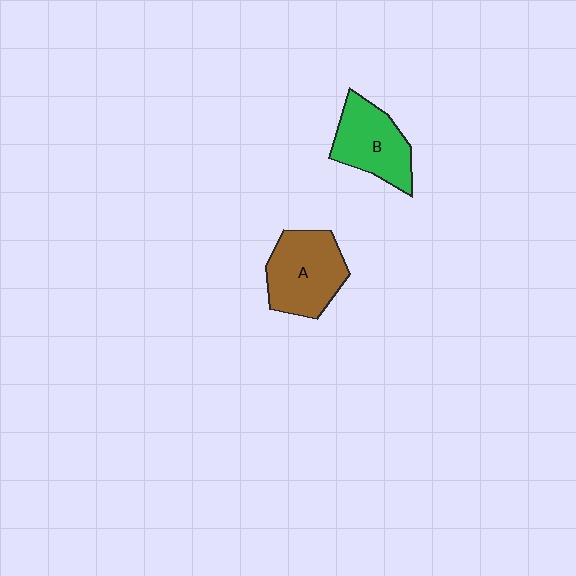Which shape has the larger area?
Shape A (brown).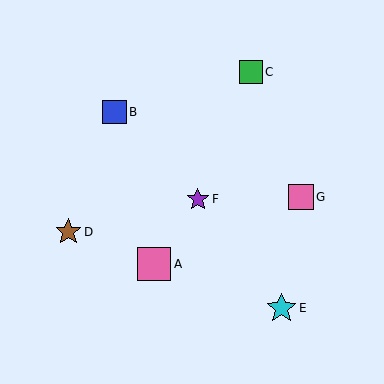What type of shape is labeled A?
Shape A is a pink square.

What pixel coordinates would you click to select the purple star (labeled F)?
Click at (198, 199) to select the purple star F.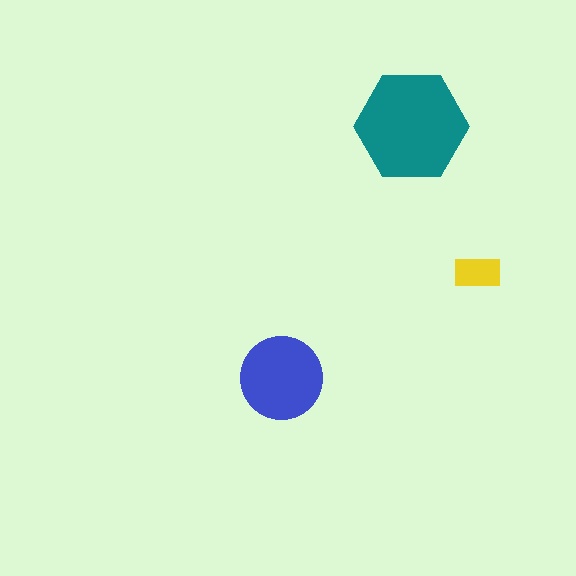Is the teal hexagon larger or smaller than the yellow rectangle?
Larger.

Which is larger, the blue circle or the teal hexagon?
The teal hexagon.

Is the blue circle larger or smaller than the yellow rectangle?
Larger.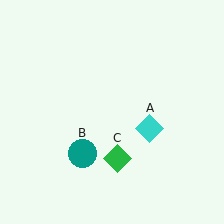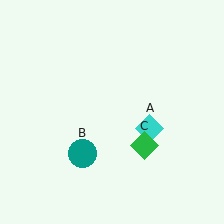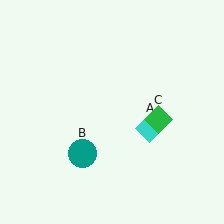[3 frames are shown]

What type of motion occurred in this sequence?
The green diamond (object C) rotated counterclockwise around the center of the scene.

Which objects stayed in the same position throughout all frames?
Cyan diamond (object A) and teal circle (object B) remained stationary.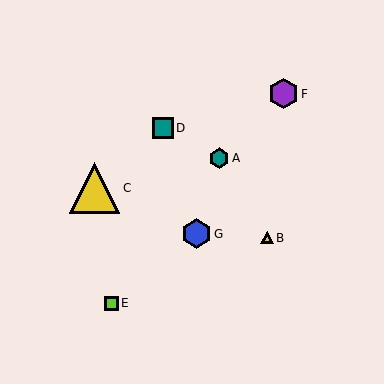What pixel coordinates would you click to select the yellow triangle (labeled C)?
Click at (95, 188) to select the yellow triangle C.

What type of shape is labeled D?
Shape D is a teal square.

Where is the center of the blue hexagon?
The center of the blue hexagon is at (197, 234).